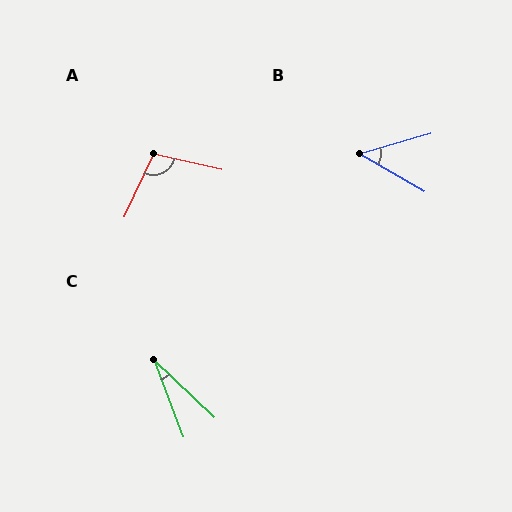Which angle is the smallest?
C, at approximately 26 degrees.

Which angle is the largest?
A, at approximately 102 degrees.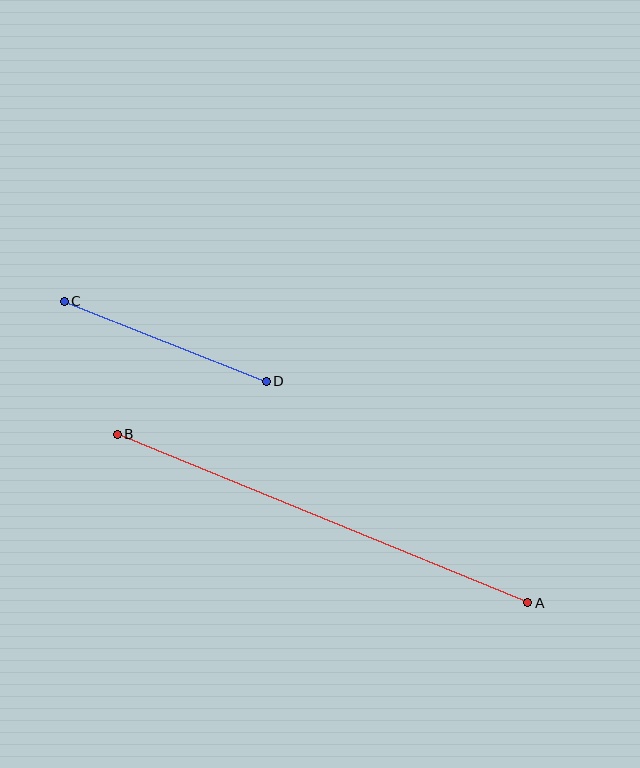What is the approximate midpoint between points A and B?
The midpoint is at approximately (322, 519) pixels.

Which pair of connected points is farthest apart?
Points A and B are farthest apart.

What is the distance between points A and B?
The distance is approximately 444 pixels.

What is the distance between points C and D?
The distance is approximately 217 pixels.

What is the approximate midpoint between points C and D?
The midpoint is at approximately (165, 341) pixels.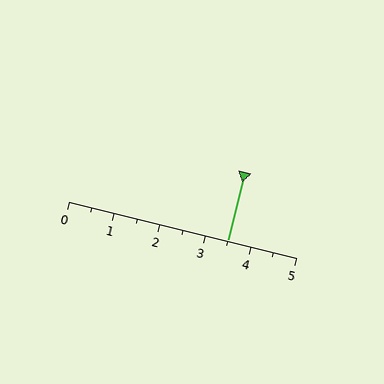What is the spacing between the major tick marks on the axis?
The major ticks are spaced 1 apart.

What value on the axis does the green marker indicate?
The marker indicates approximately 3.5.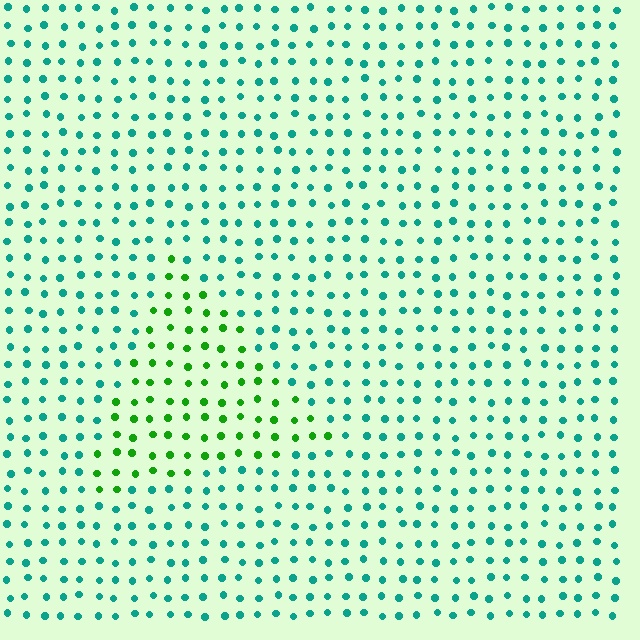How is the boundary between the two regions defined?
The boundary is defined purely by a slight shift in hue (about 53 degrees). Spacing, size, and orientation are identical on both sides.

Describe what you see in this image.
The image is filled with small teal elements in a uniform arrangement. A triangle-shaped region is visible where the elements are tinted to a slightly different hue, forming a subtle color boundary.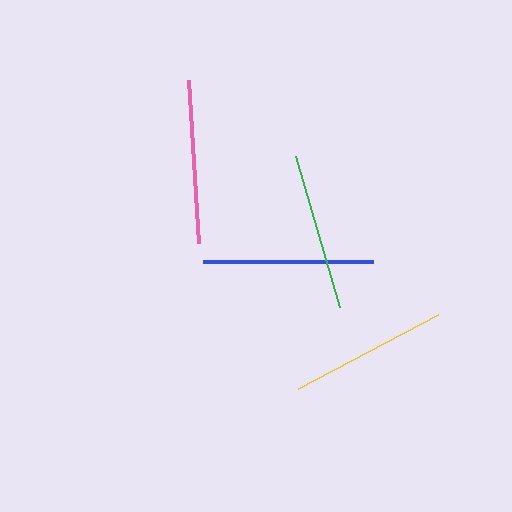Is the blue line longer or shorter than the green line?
The blue line is longer than the green line.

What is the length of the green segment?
The green segment is approximately 157 pixels long.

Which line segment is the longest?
The blue line is the longest at approximately 169 pixels.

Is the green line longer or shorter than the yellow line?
The yellow line is longer than the green line.